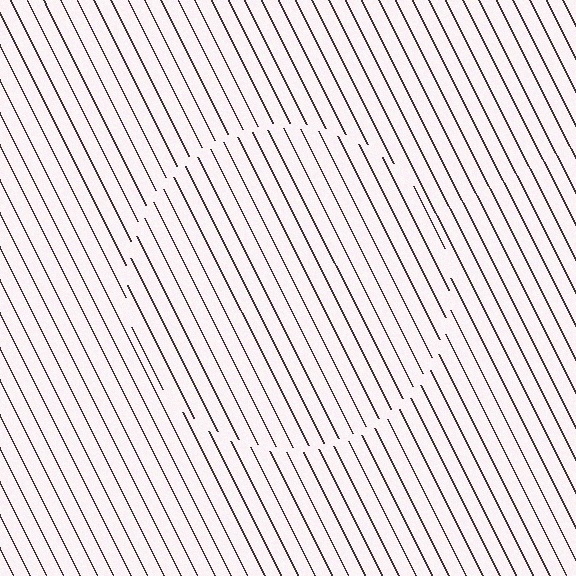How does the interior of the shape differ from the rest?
The interior of the shape contains the same grating, shifted by half a period — the contour is defined by the phase discontinuity where line-ends from the inner and outer gratings abut.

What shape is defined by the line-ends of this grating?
An illusory circle. The interior of the shape contains the same grating, shifted by half a period — the contour is defined by the phase discontinuity where line-ends from the inner and outer gratings abut.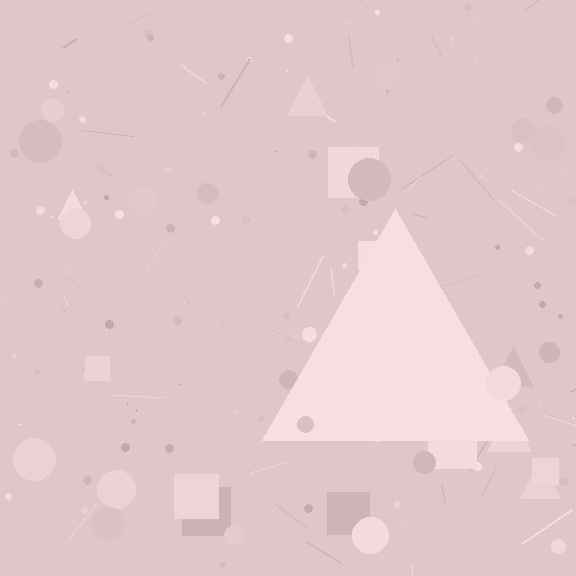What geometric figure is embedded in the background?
A triangle is embedded in the background.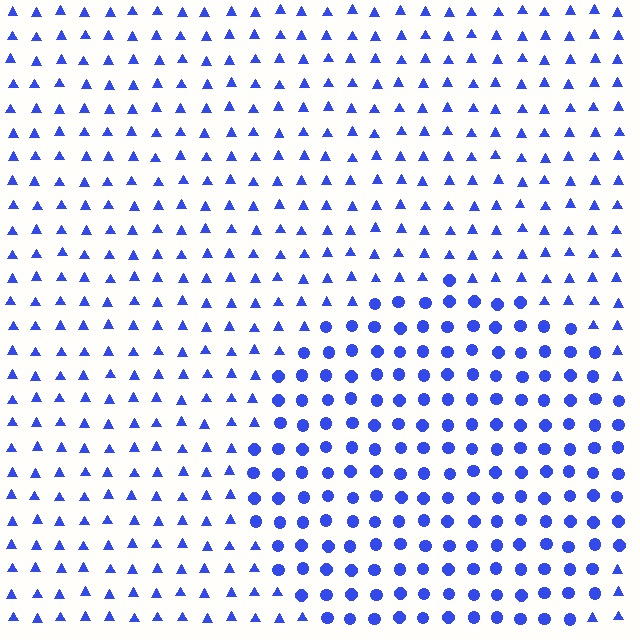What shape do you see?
I see a circle.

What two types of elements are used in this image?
The image uses circles inside the circle region and triangles outside it.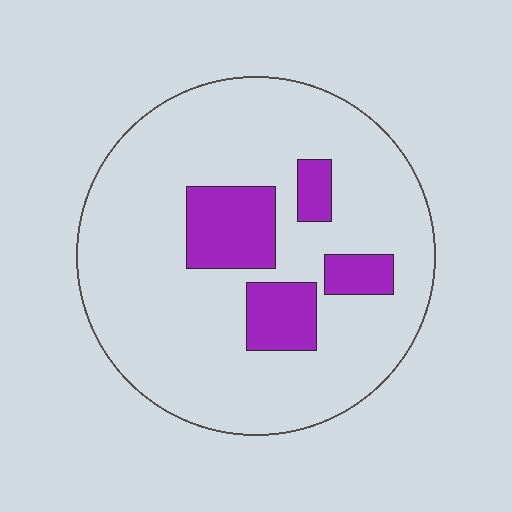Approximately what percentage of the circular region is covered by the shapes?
Approximately 15%.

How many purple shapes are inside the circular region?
4.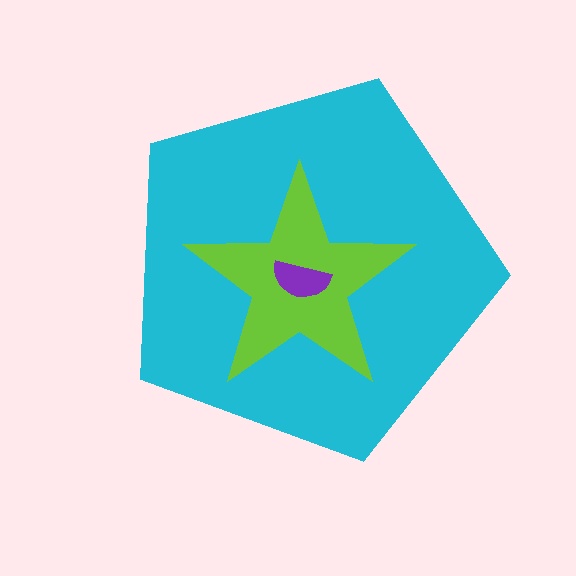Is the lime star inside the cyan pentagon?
Yes.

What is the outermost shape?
The cyan pentagon.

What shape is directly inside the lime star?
The purple semicircle.